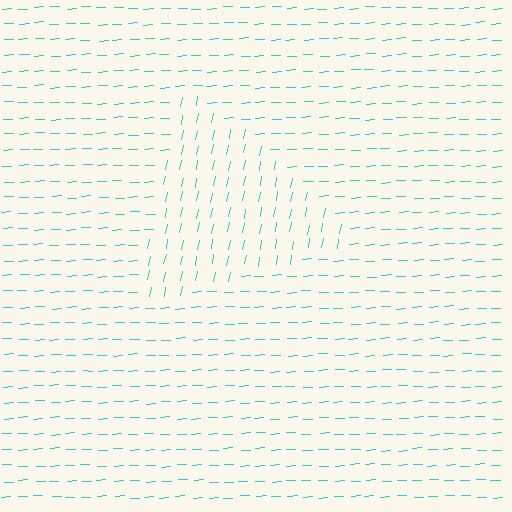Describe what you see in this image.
The image is filled with small cyan line segments. A triangle region in the image has lines oriented differently from the surrounding lines, creating a visible texture boundary.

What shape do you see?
I see a triangle.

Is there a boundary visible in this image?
Yes, there is a texture boundary formed by a change in line orientation.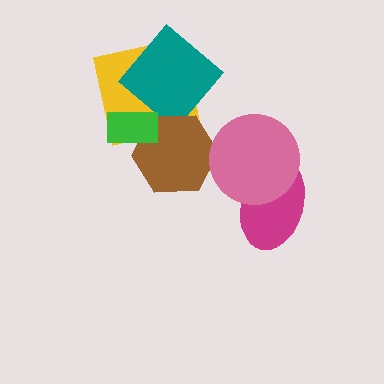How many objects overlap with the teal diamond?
1 object overlaps with the teal diamond.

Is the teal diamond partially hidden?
No, no other shape covers it.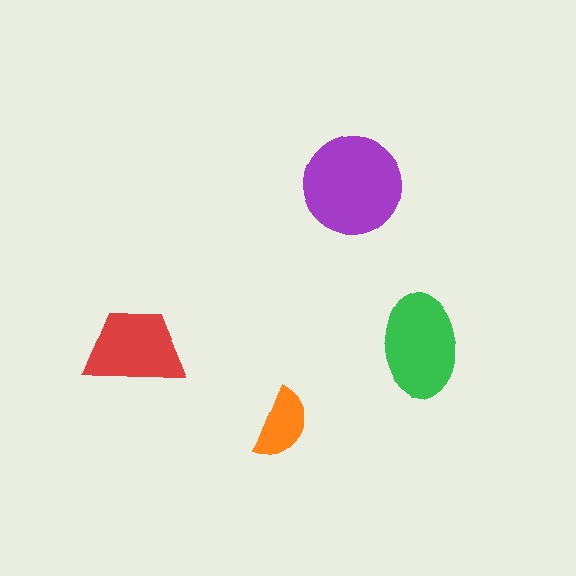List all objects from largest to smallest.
The purple circle, the green ellipse, the red trapezoid, the orange semicircle.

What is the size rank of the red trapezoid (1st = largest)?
3rd.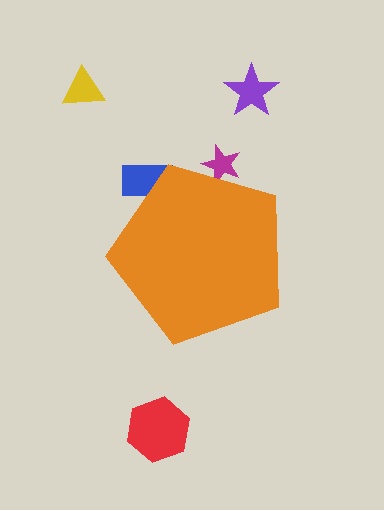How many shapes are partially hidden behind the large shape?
2 shapes are partially hidden.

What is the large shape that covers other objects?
An orange pentagon.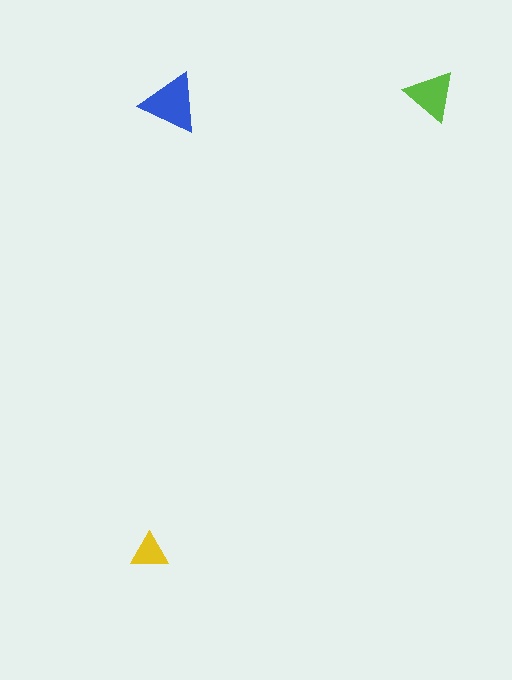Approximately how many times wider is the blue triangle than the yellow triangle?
About 1.5 times wider.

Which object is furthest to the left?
The yellow triangle is leftmost.